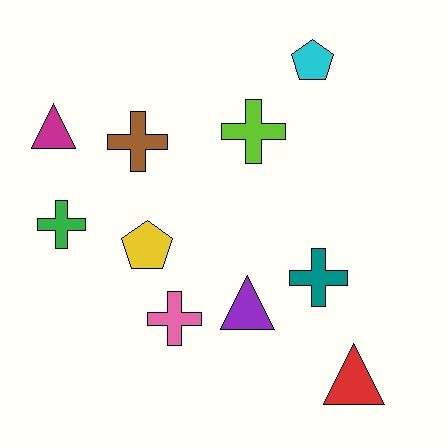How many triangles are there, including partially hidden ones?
There are 3 triangles.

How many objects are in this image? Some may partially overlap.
There are 10 objects.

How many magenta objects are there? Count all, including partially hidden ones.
There is 1 magenta object.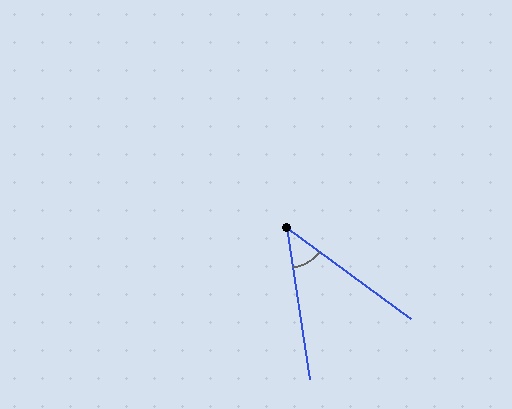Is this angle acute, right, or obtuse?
It is acute.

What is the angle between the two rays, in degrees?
Approximately 45 degrees.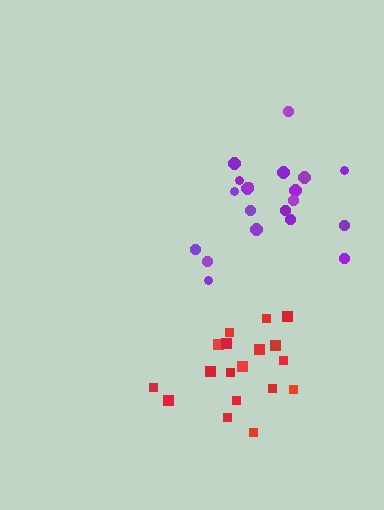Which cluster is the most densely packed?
Red.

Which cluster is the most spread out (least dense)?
Purple.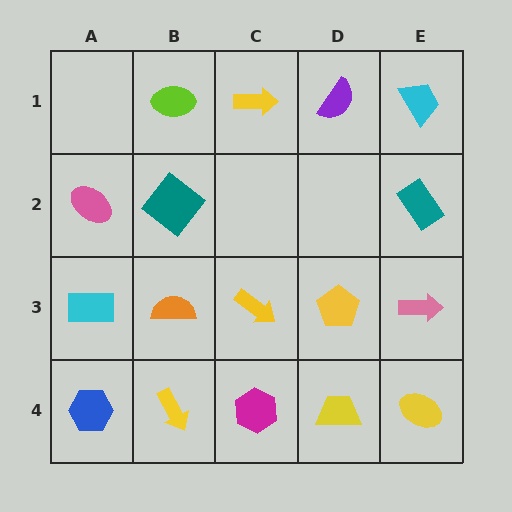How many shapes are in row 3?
5 shapes.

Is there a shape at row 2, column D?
No, that cell is empty.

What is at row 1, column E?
A cyan trapezoid.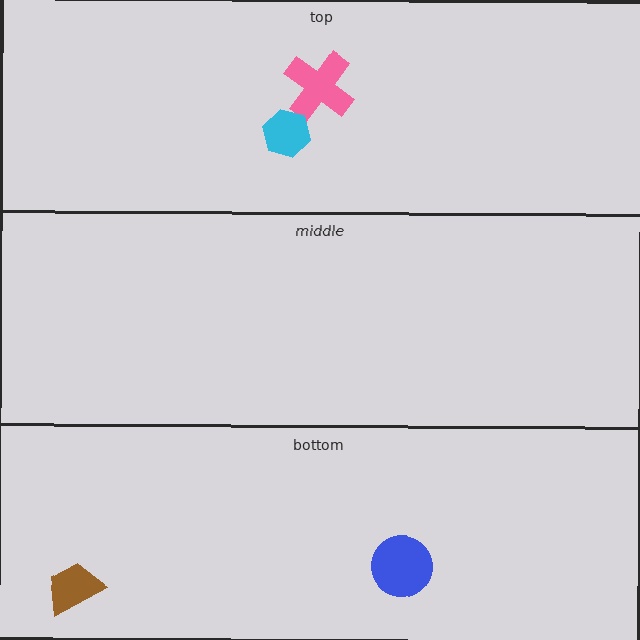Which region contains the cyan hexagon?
The top region.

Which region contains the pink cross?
The top region.